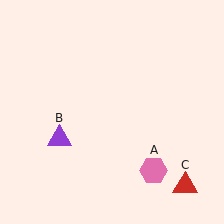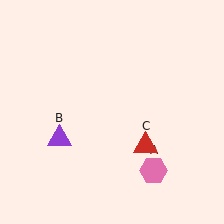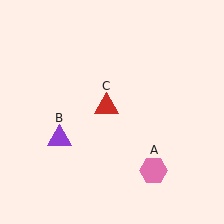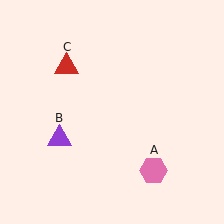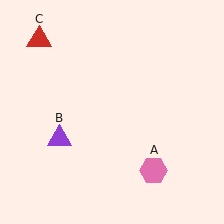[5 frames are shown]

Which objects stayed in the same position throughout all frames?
Pink hexagon (object A) and purple triangle (object B) remained stationary.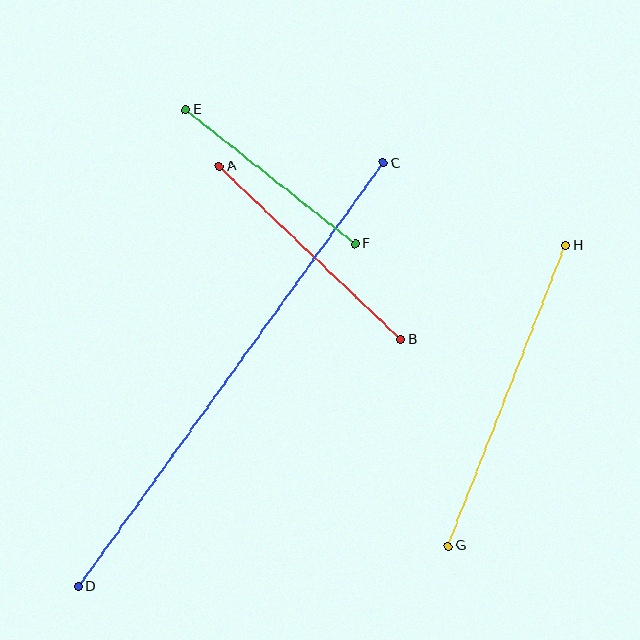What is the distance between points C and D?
The distance is approximately 522 pixels.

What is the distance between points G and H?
The distance is approximately 323 pixels.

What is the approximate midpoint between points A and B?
The midpoint is at approximately (310, 253) pixels.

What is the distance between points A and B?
The distance is approximately 251 pixels.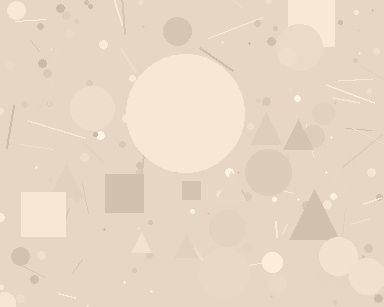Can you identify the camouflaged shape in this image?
The camouflaged shape is a circle.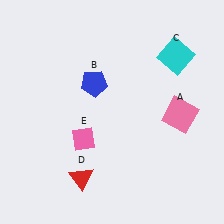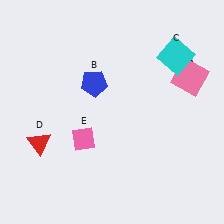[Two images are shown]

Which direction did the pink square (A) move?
The pink square (A) moved up.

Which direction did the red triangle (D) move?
The red triangle (D) moved left.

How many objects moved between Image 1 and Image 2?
2 objects moved between the two images.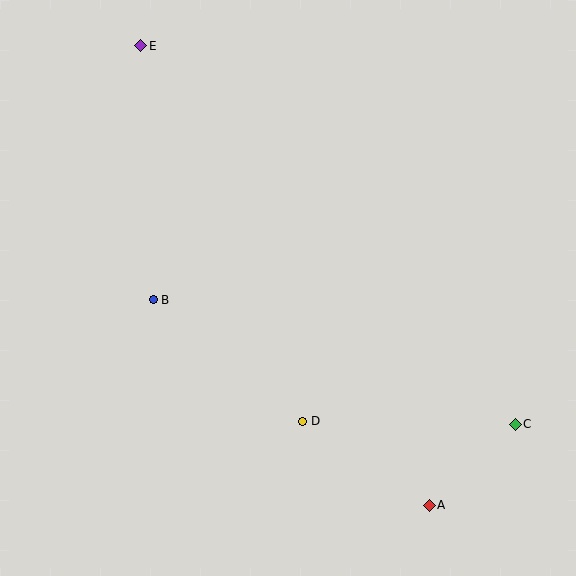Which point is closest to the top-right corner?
Point C is closest to the top-right corner.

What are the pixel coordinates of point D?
Point D is at (303, 421).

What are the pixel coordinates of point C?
Point C is at (515, 424).